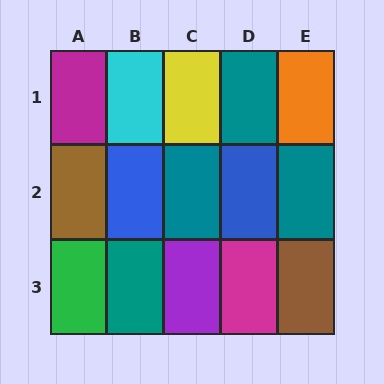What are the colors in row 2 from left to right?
Brown, blue, teal, blue, teal.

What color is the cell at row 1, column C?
Yellow.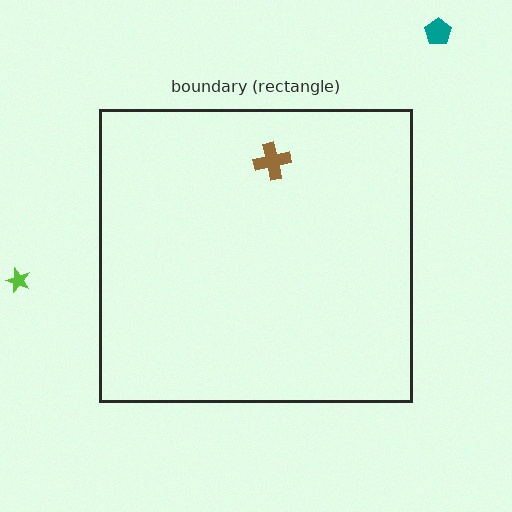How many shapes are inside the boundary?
1 inside, 2 outside.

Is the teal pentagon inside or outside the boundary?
Outside.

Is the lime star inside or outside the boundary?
Outside.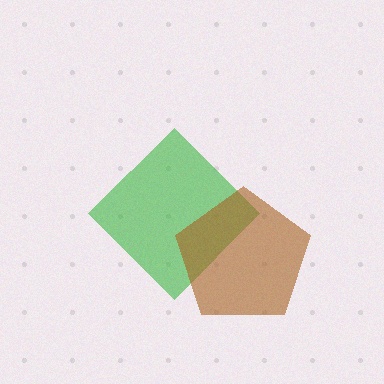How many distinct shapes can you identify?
There are 2 distinct shapes: a green diamond, a brown pentagon.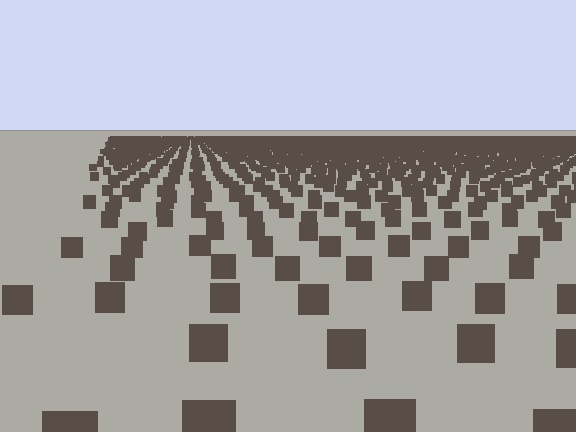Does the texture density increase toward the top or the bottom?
Density increases toward the top.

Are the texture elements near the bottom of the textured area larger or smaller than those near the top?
Larger. Near the bottom, elements are closer to the viewer and appear at a bigger on-screen size.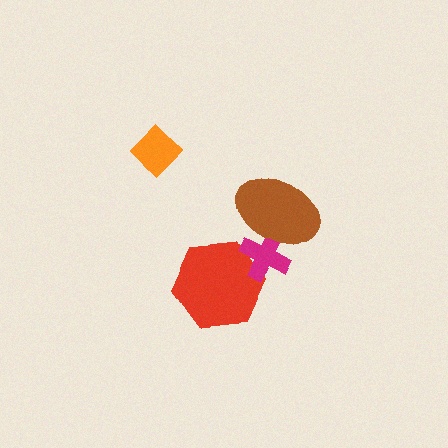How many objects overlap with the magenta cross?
2 objects overlap with the magenta cross.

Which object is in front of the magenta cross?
The brown ellipse is in front of the magenta cross.